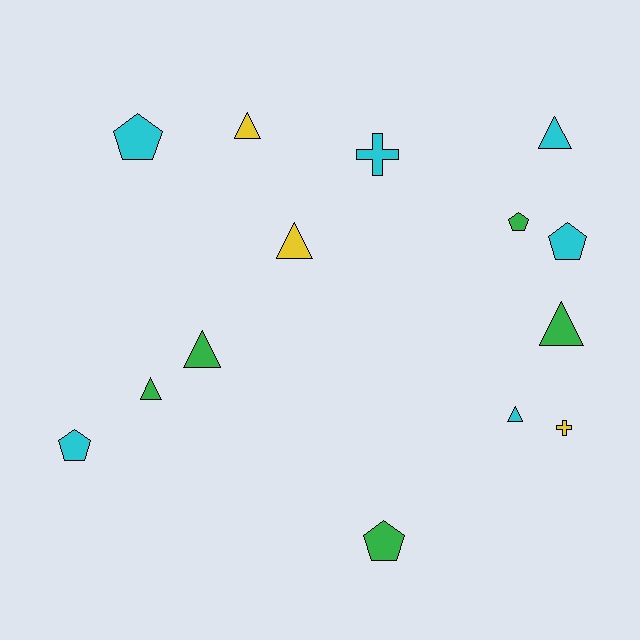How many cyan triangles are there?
There are 2 cyan triangles.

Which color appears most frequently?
Cyan, with 6 objects.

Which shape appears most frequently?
Triangle, with 7 objects.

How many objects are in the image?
There are 14 objects.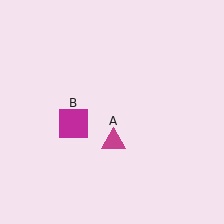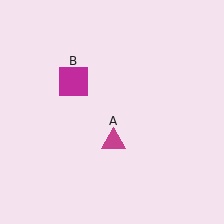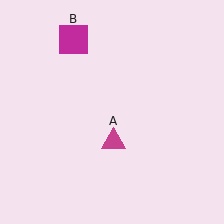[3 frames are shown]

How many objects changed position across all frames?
1 object changed position: magenta square (object B).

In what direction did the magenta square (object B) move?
The magenta square (object B) moved up.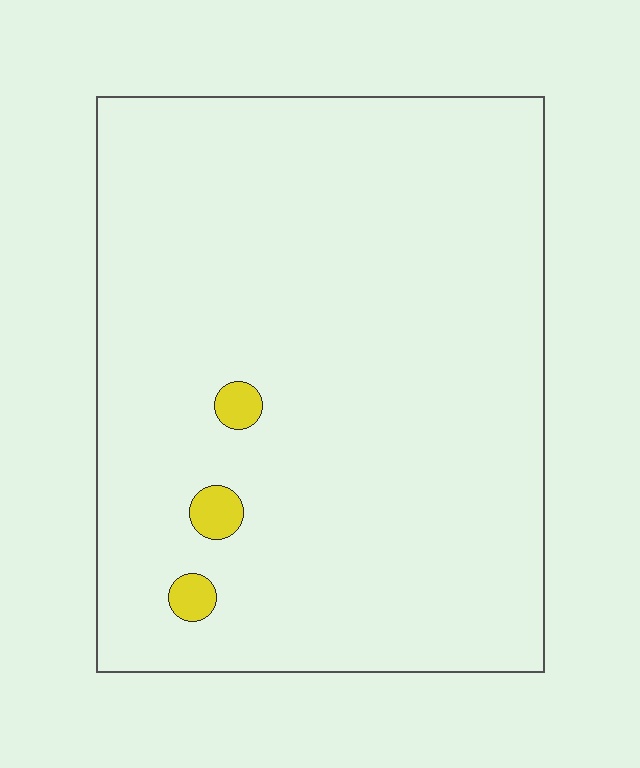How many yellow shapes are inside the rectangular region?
3.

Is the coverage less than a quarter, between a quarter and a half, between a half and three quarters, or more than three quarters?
Less than a quarter.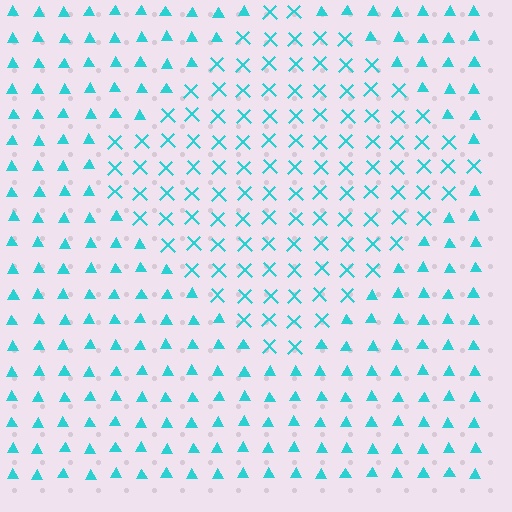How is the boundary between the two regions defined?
The boundary is defined by a change in element shape: X marks inside vs. triangles outside. All elements share the same color and spacing.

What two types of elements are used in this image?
The image uses X marks inside the diamond region and triangles outside it.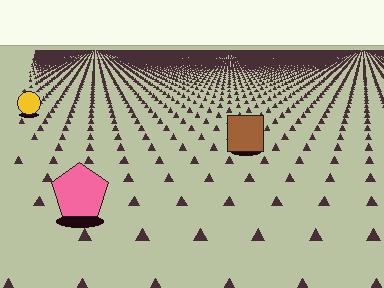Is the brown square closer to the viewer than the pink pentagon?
No. The pink pentagon is closer — you can tell from the texture gradient: the ground texture is coarser near it.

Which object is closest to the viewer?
The pink pentagon is closest. The texture marks near it are larger and more spread out.